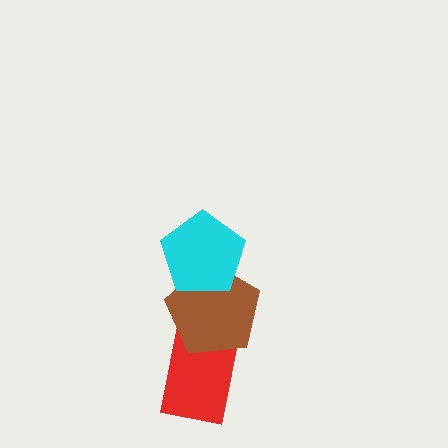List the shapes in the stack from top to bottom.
From top to bottom: the cyan pentagon, the brown pentagon, the red rectangle.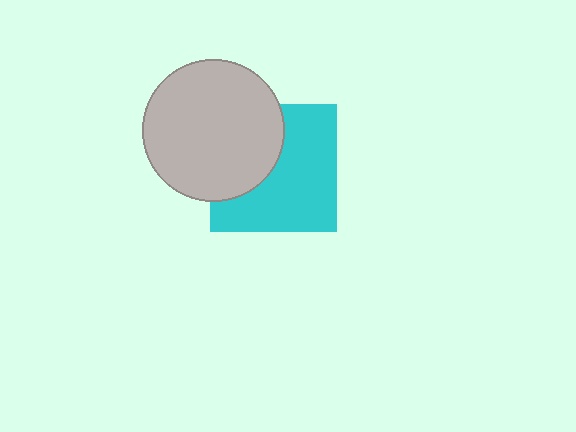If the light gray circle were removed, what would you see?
You would see the complete cyan square.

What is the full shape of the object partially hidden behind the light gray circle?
The partially hidden object is a cyan square.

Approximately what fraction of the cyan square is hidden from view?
Roughly 38% of the cyan square is hidden behind the light gray circle.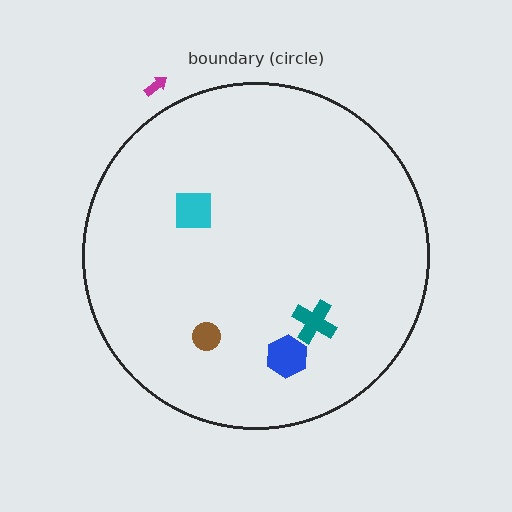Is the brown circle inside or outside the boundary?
Inside.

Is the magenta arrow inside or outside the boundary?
Outside.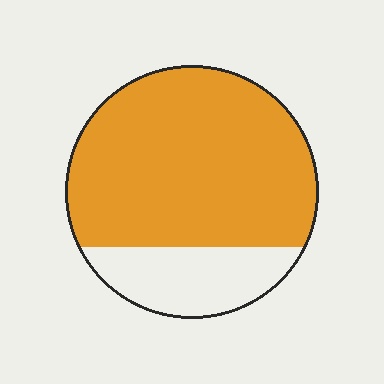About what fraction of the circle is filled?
About three quarters (3/4).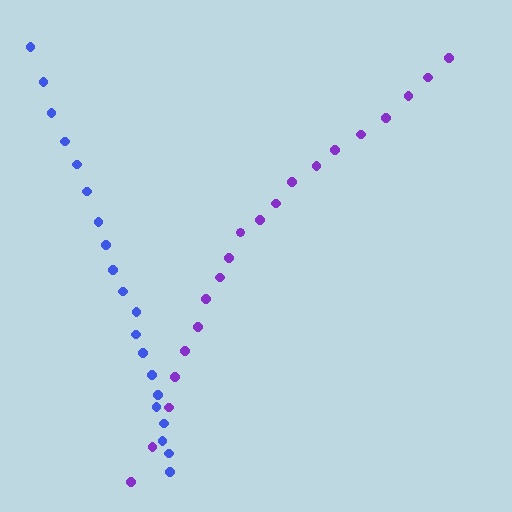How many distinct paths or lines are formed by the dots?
There are 2 distinct paths.